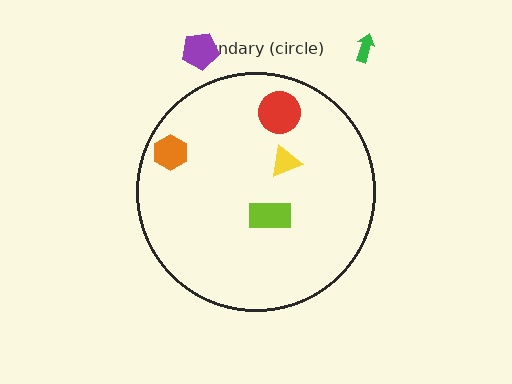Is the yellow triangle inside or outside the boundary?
Inside.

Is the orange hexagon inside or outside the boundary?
Inside.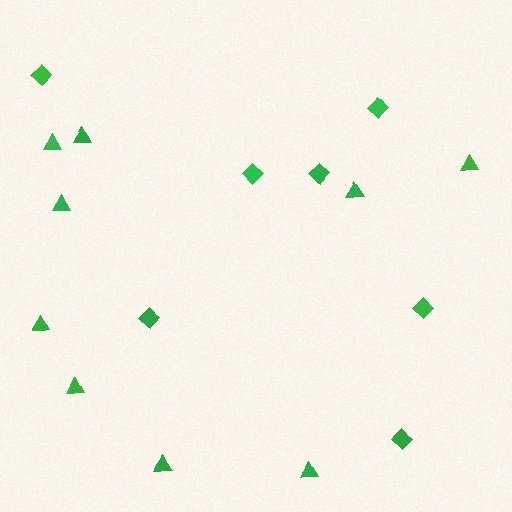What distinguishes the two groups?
There are 2 groups: one group of triangles (9) and one group of diamonds (7).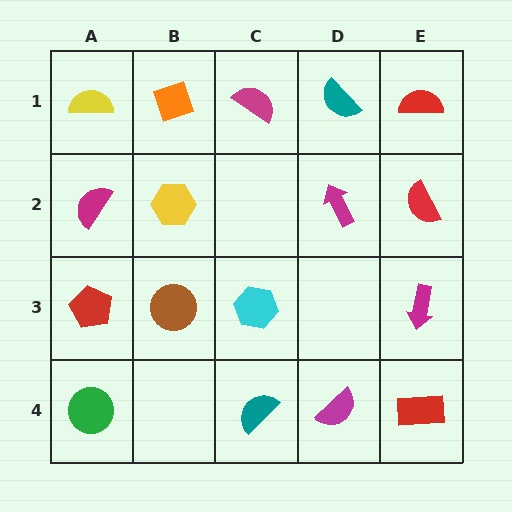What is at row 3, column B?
A brown circle.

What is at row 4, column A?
A green circle.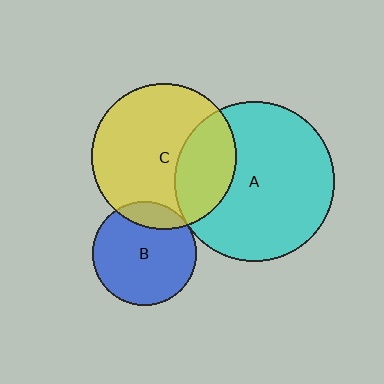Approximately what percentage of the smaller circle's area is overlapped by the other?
Approximately 15%.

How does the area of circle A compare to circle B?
Approximately 2.4 times.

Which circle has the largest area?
Circle A (cyan).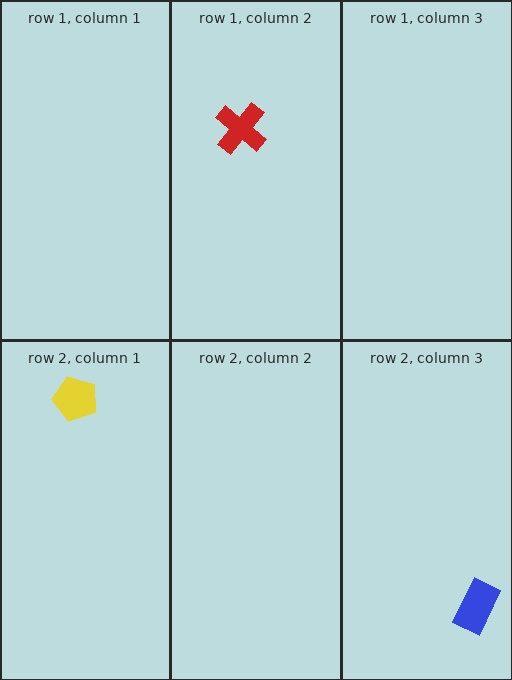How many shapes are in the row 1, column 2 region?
1.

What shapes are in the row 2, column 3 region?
The blue rectangle.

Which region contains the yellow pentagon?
The row 2, column 1 region.